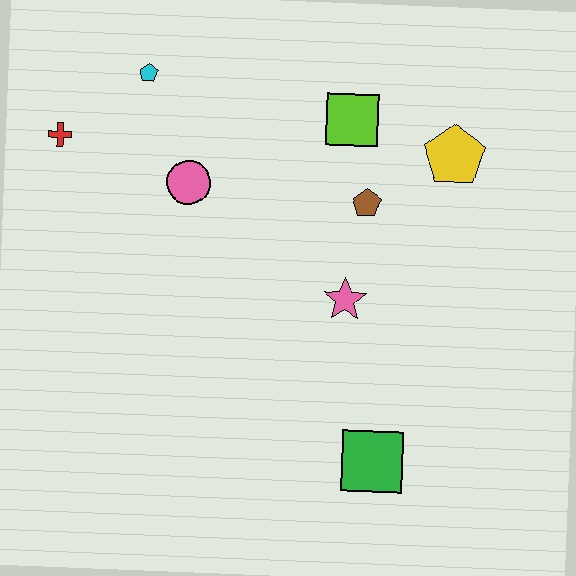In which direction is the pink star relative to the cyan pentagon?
The pink star is below the cyan pentagon.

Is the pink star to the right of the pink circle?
Yes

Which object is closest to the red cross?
The cyan pentagon is closest to the red cross.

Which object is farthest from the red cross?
The green square is farthest from the red cross.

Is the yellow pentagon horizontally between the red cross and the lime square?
No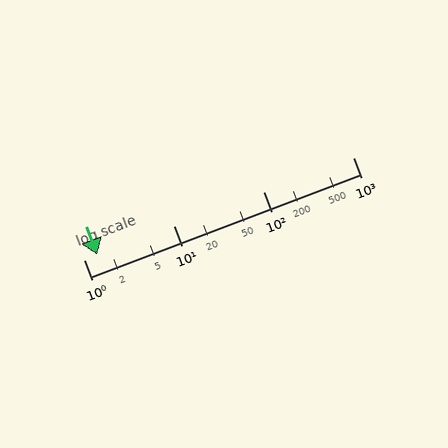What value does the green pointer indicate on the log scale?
The pointer indicates approximately 1.4.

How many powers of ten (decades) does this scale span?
The scale spans 3 decades, from 1 to 1000.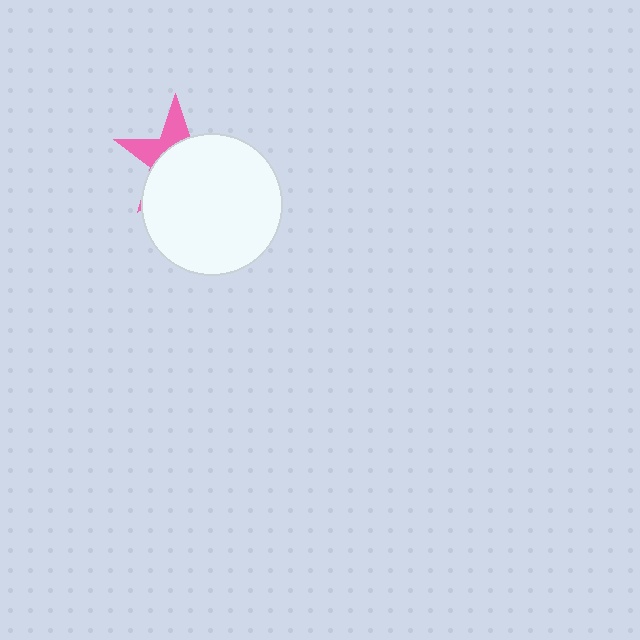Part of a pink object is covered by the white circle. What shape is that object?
It is a star.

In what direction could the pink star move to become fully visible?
The pink star could move up. That would shift it out from behind the white circle entirely.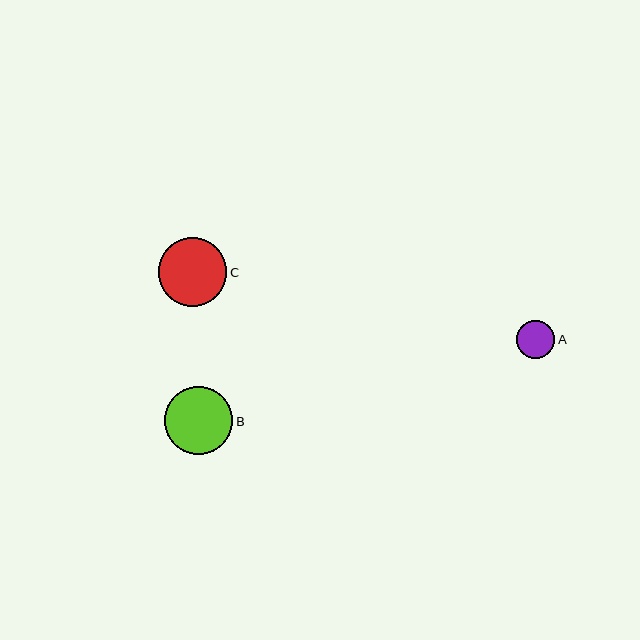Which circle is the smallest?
Circle A is the smallest with a size of approximately 38 pixels.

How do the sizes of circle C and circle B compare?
Circle C and circle B are approximately the same size.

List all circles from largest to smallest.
From largest to smallest: C, B, A.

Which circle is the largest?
Circle C is the largest with a size of approximately 68 pixels.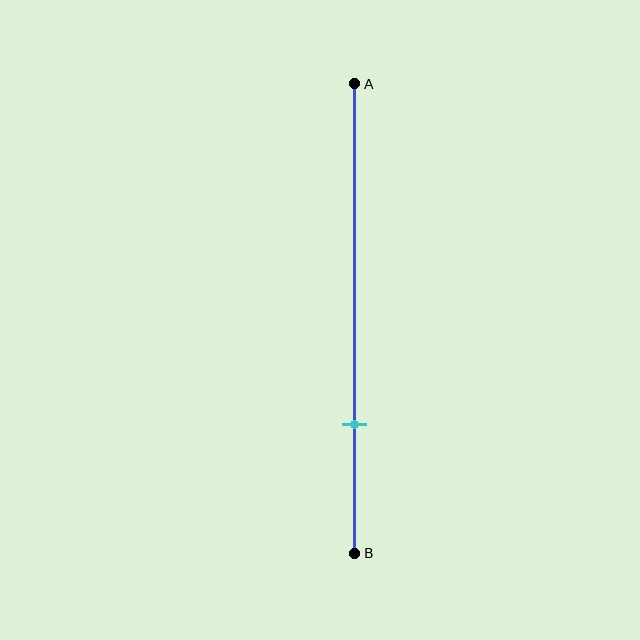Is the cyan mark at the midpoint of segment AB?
No, the mark is at about 75% from A, not at the 50% midpoint.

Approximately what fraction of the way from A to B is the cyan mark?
The cyan mark is approximately 75% of the way from A to B.